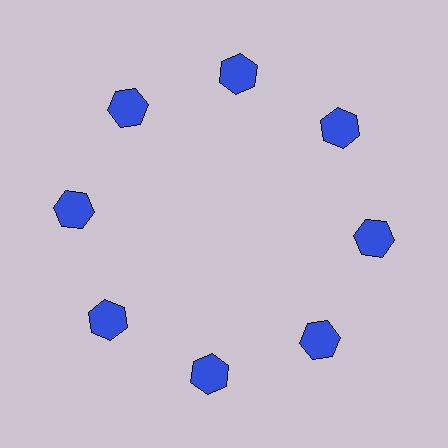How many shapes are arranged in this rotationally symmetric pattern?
There are 8 shapes, arranged in 8 groups of 1.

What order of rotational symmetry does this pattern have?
This pattern has 8-fold rotational symmetry.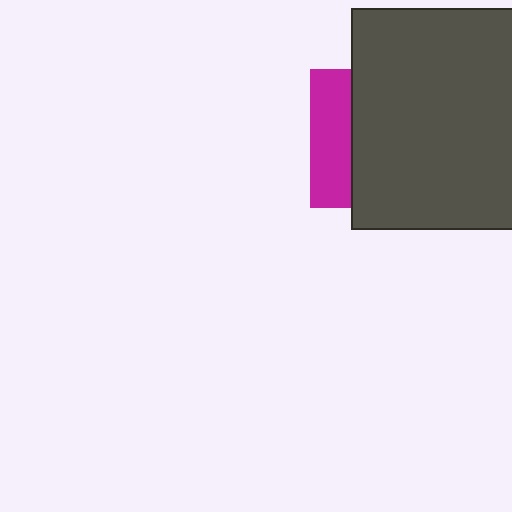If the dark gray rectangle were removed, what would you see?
You would see the complete magenta square.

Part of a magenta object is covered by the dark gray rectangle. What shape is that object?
It is a square.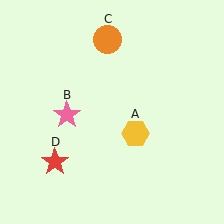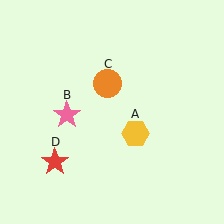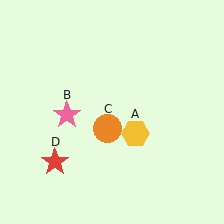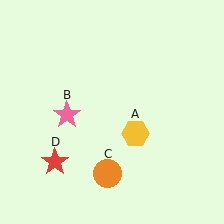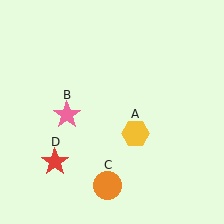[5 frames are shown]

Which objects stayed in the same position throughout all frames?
Yellow hexagon (object A) and pink star (object B) and red star (object D) remained stationary.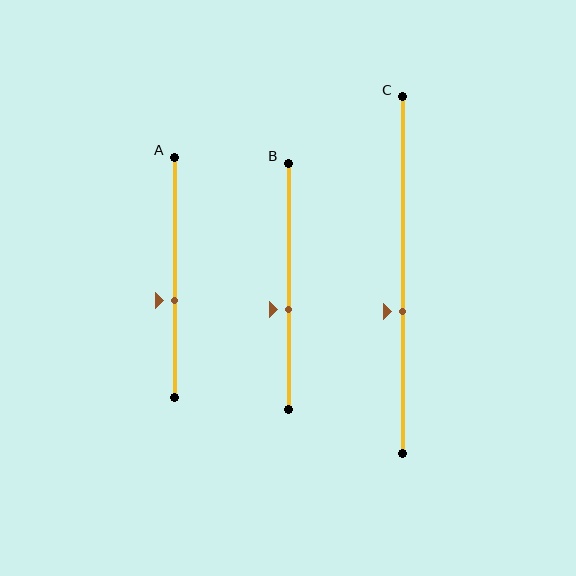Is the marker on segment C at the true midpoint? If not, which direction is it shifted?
No, the marker on segment C is shifted downward by about 10% of the segment length.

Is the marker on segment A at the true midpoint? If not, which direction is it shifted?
No, the marker on segment A is shifted downward by about 9% of the segment length.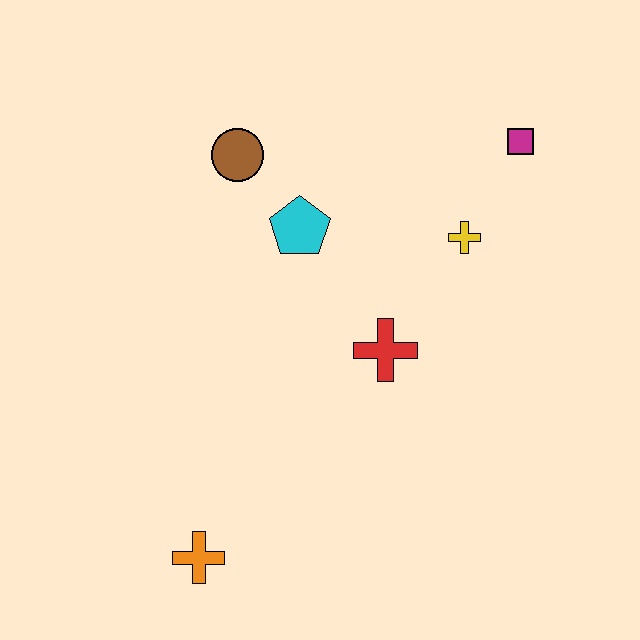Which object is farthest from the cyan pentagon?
The orange cross is farthest from the cyan pentagon.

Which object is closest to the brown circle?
The cyan pentagon is closest to the brown circle.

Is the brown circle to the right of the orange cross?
Yes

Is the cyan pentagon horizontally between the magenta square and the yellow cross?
No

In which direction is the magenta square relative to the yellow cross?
The magenta square is above the yellow cross.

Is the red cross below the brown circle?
Yes